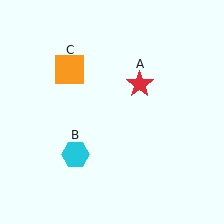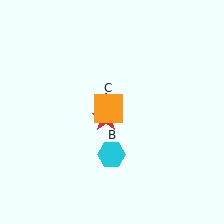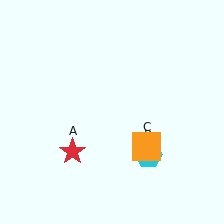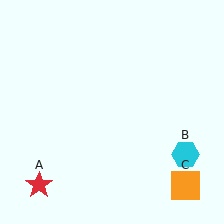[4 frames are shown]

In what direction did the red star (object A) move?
The red star (object A) moved down and to the left.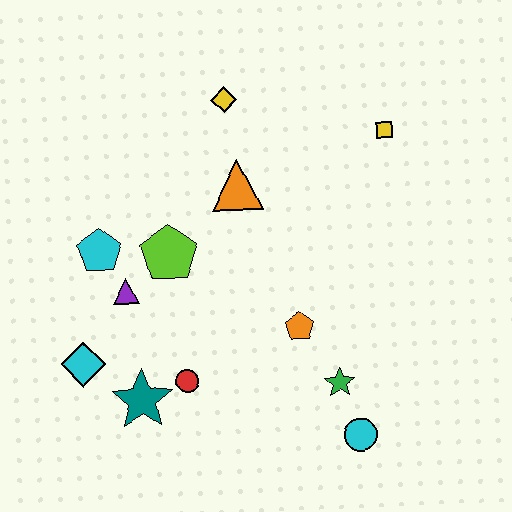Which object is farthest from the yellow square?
The cyan diamond is farthest from the yellow square.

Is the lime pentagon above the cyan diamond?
Yes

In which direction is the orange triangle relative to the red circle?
The orange triangle is above the red circle.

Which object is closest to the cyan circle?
The green star is closest to the cyan circle.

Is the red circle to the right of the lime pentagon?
Yes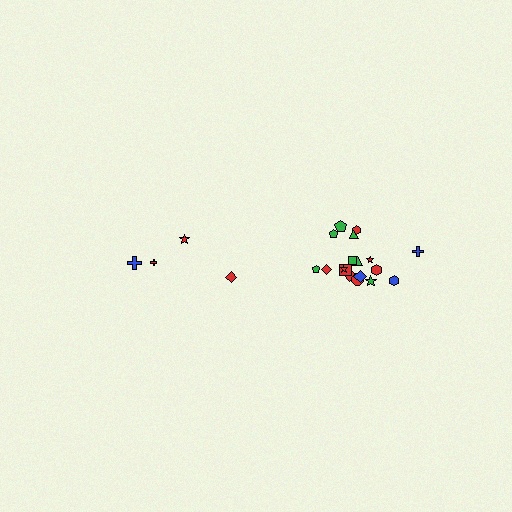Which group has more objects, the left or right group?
The right group.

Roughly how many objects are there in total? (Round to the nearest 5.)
Roughly 20 objects in total.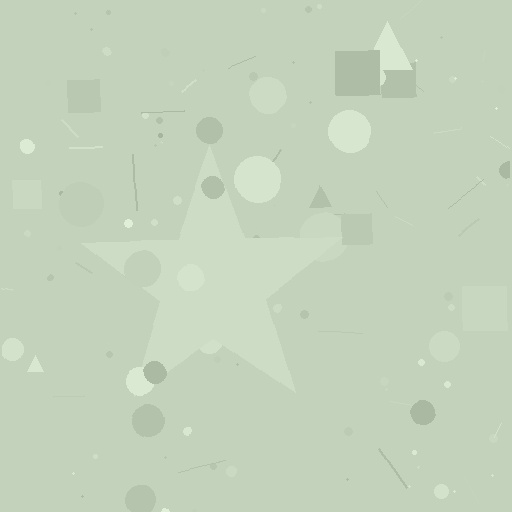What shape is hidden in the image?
A star is hidden in the image.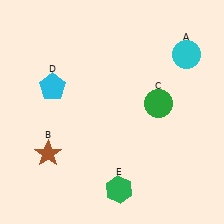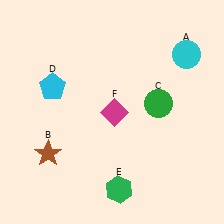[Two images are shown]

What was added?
A magenta diamond (F) was added in Image 2.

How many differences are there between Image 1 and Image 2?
There is 1 difference between the two images.